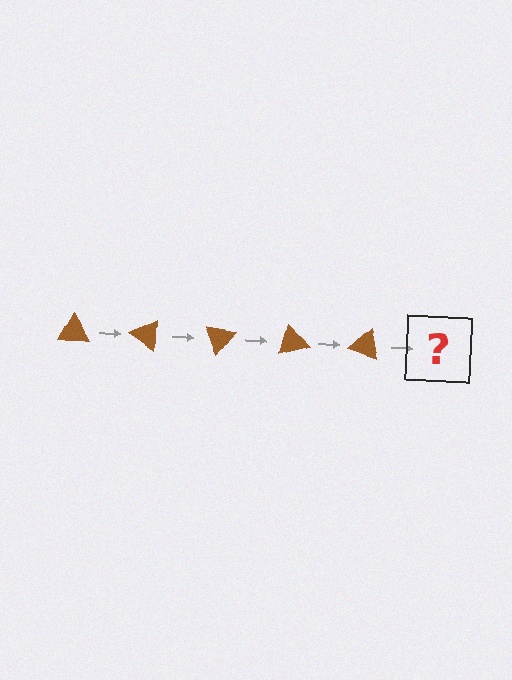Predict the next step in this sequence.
The next step is a brown triangle rotated 175 degrees.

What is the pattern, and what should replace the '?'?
The pattern is that the triangle rotates 35 degrees each step. The '?' should be a brown triangle rotated 175 degrees.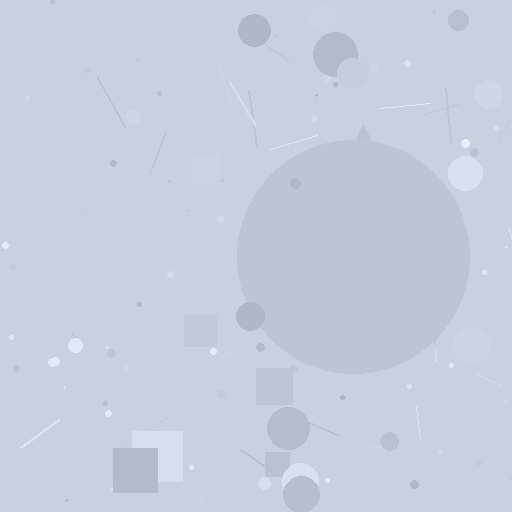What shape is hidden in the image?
A circle is hidden in the image.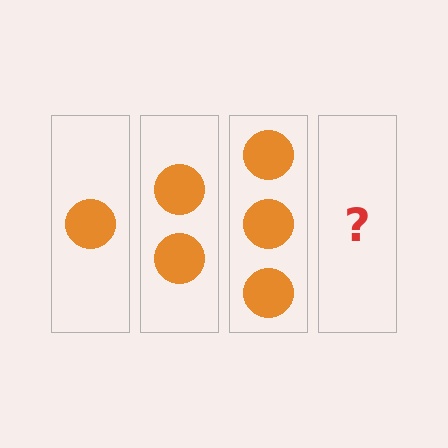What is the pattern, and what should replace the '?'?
The pattern is that each step adds one more circle. The '?' should be 4 circles.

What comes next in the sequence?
The next element should be 4 circles.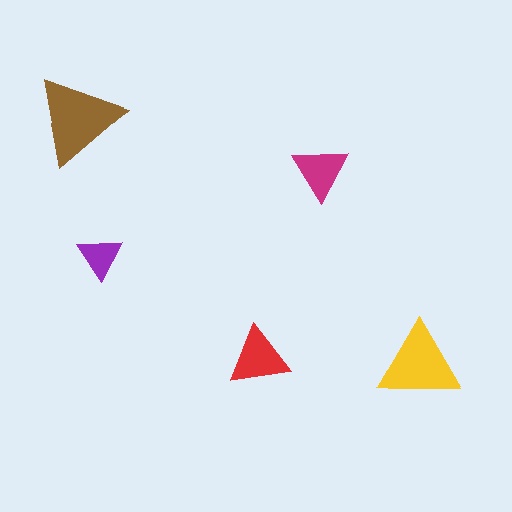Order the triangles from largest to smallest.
the brown one, the yellow one, the red one, the magenta one, the purple one.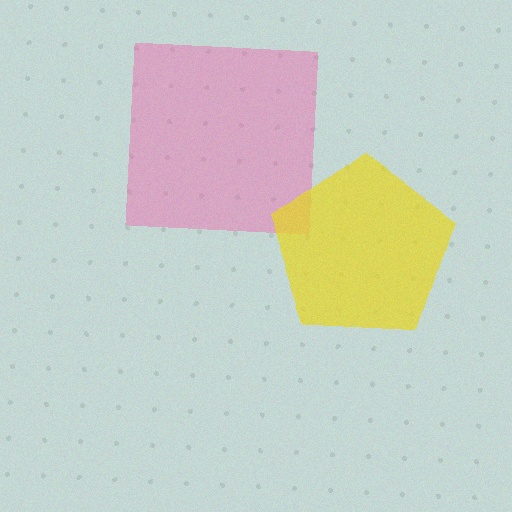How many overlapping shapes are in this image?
There are 2 overlapping shapes in the image.